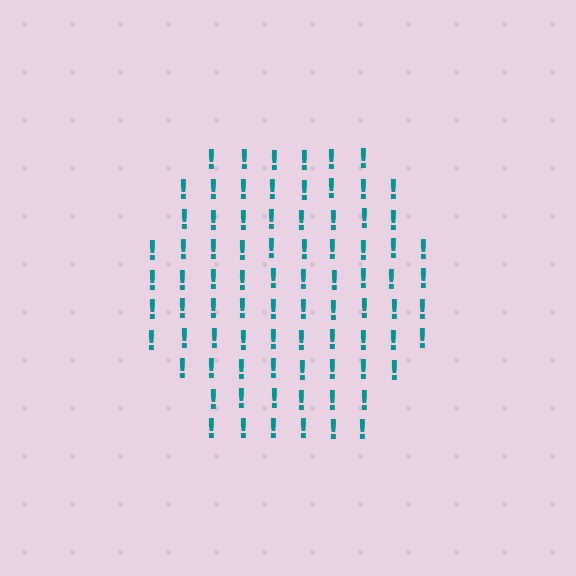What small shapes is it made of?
It is made of small exclamation marks.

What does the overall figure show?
The overall figure shows a hexagon.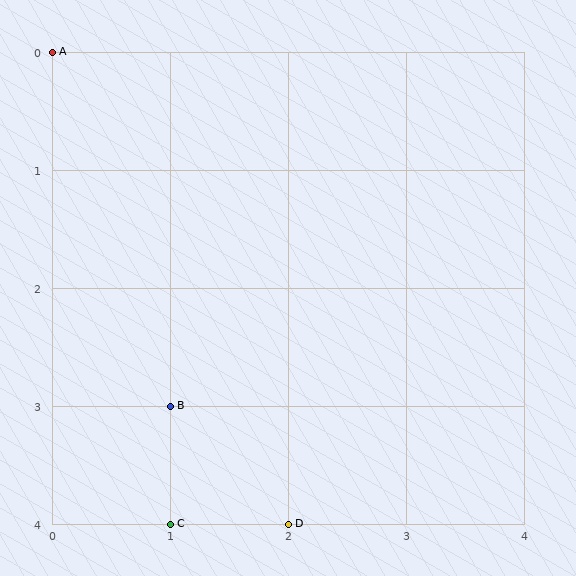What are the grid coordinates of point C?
Point C is at grid coordinates (1, 4).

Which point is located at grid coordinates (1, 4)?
Point C is at (1, 4).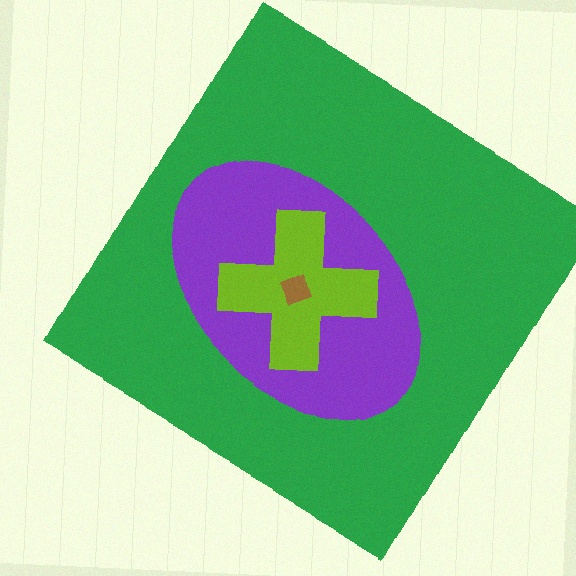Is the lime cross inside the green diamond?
Yes.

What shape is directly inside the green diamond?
The purple ellipse.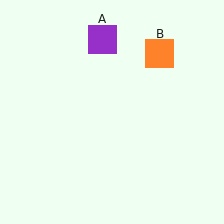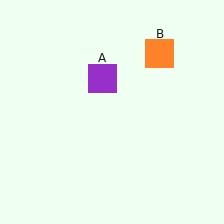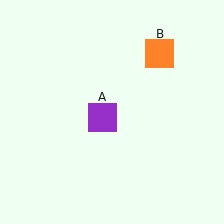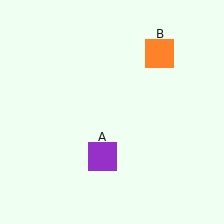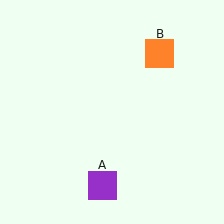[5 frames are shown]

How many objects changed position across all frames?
1 object changed position: purple square (object A).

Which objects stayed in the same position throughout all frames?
Orange square (object B) remained stationary.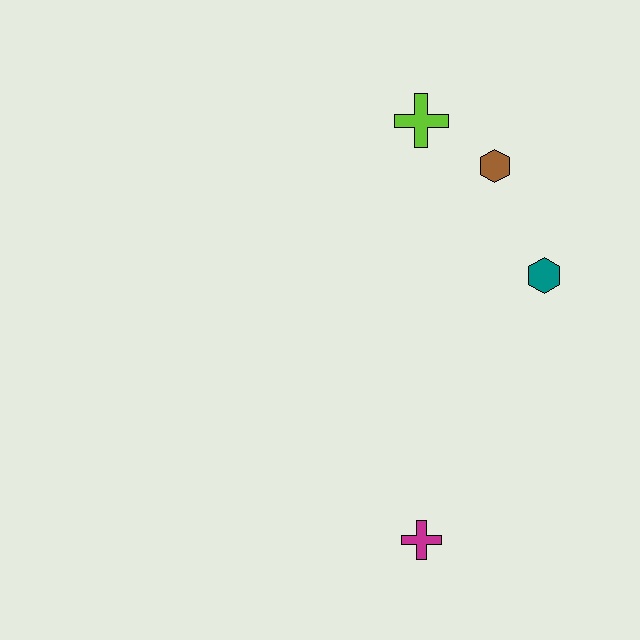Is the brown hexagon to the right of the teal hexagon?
No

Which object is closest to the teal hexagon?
The brown hexagon is closest to the teal hexagon.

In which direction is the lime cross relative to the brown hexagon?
The lime cross is to the left of the brown hexagon.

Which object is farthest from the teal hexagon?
The magenta cross is farthest from the teal hexagon.